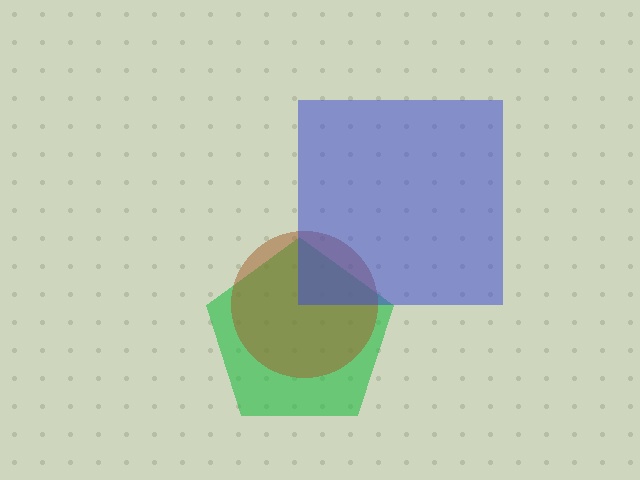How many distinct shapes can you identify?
There are 3 distinct shapes: a green pentagon, a brown circle, a blue square.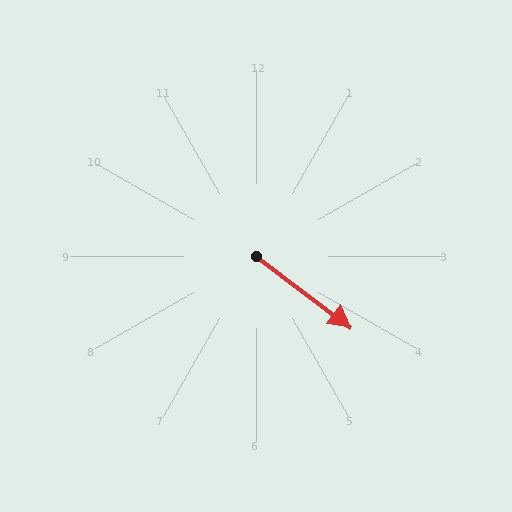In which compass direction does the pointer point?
Southeast.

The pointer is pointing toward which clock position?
Roughly 4 o'clock.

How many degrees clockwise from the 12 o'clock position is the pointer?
Approximately 127 degrees.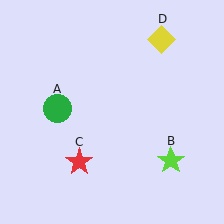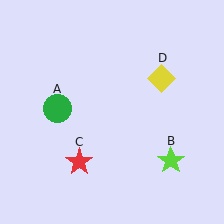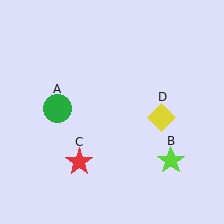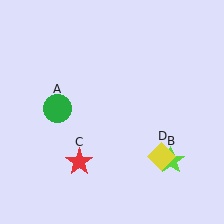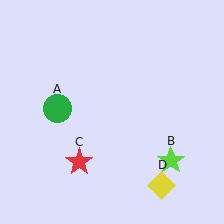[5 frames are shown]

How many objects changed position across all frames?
1 object changed position: yellow diamond (object D).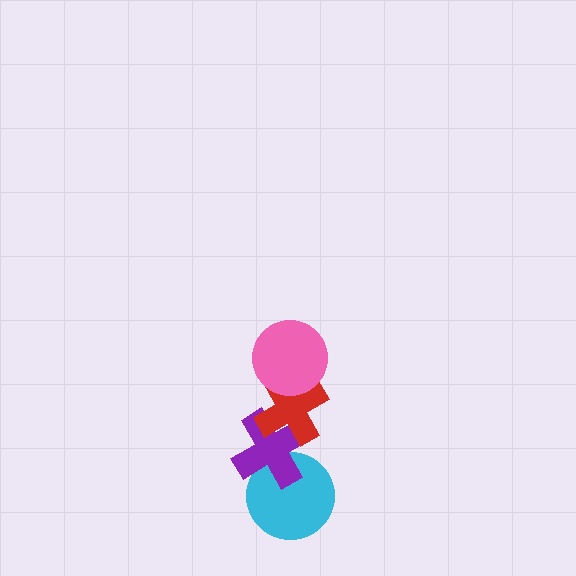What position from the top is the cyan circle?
The cyan circle is 4th from the top.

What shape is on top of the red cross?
The pink circle is on top of the red cross.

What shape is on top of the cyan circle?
The purple cross is on top of the cyan circle.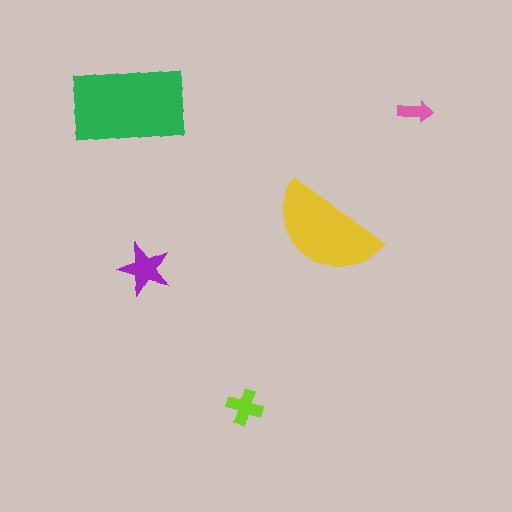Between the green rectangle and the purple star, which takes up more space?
The green rectangle.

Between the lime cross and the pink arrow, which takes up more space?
The lime cross.